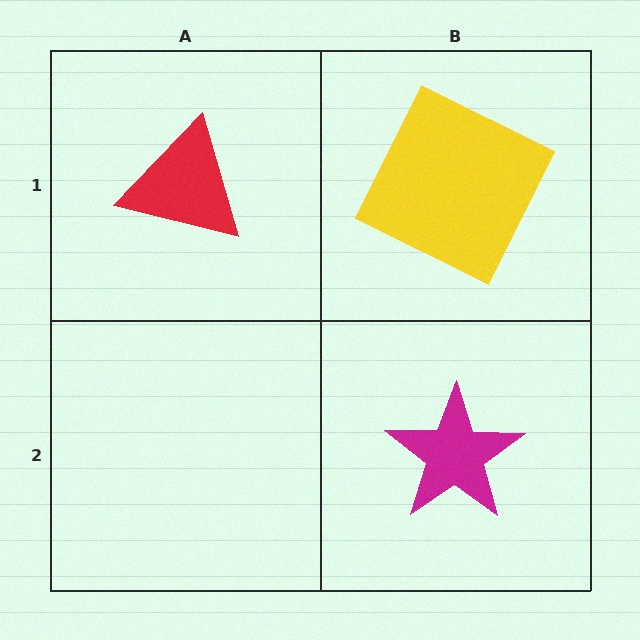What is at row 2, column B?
A magenta star.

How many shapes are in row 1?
2 shapes.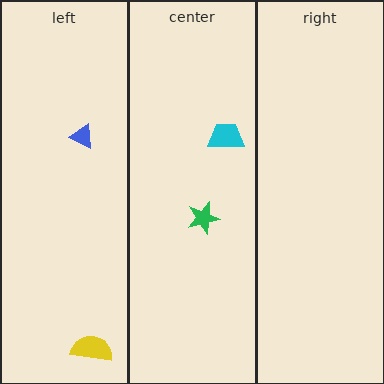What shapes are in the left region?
The yellow semicircle, the blue triangle.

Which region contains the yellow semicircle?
The left region.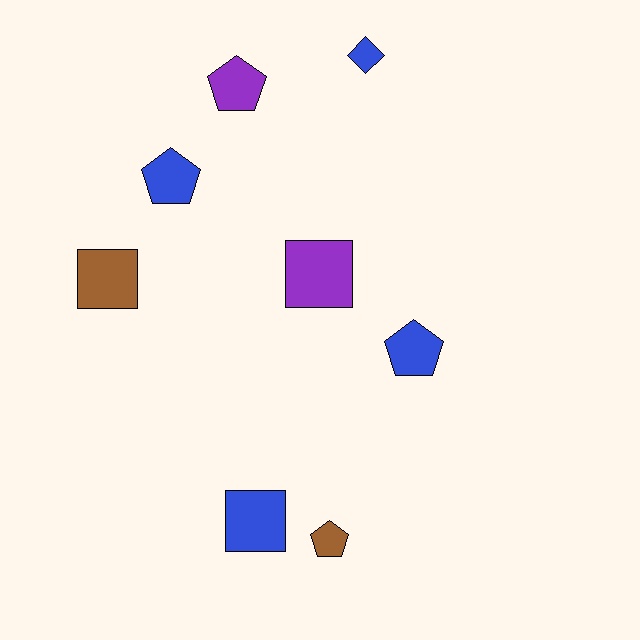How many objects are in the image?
There are 8 objects.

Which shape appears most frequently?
Pentagon, with 4 objects.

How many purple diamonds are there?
There are no purple diamonds.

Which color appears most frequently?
Blue, with 4 objects.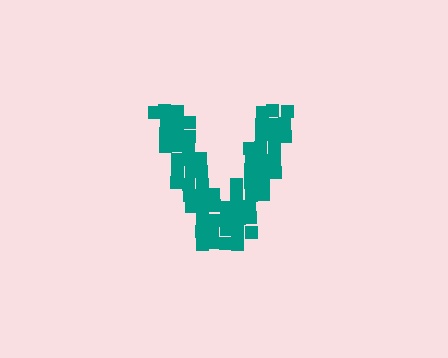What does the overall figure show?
The overall figure shows the letter V.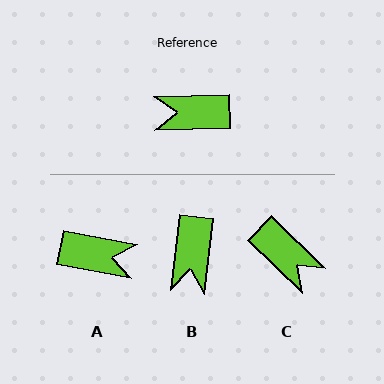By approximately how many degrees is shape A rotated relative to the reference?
Approximately 168 degrees counter-clockwise.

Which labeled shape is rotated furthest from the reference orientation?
A, about 168 degrees away.